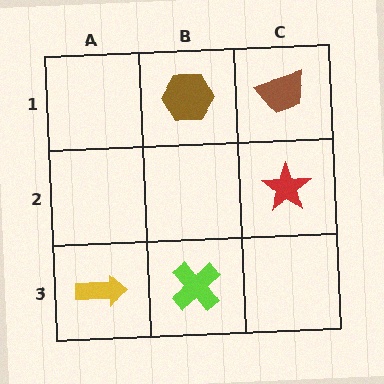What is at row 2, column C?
A red star.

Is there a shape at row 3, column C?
No, that cell is empty.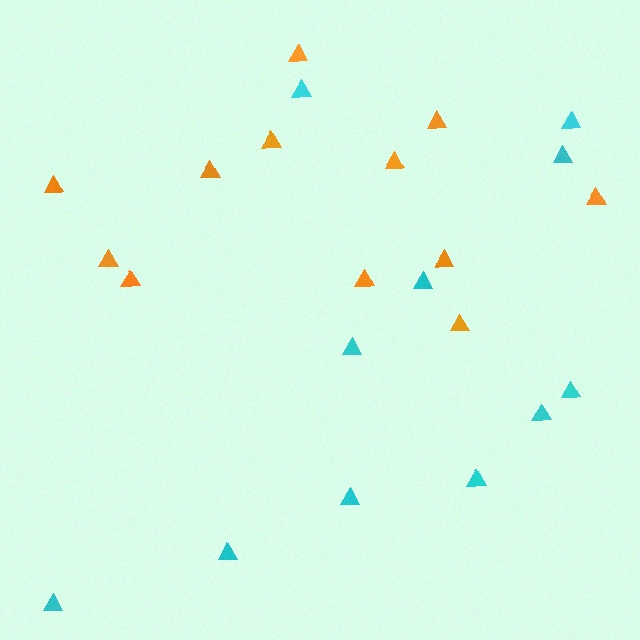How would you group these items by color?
There are 2 groups: one group of orange triangles (12) and one group of cyan triangles (11).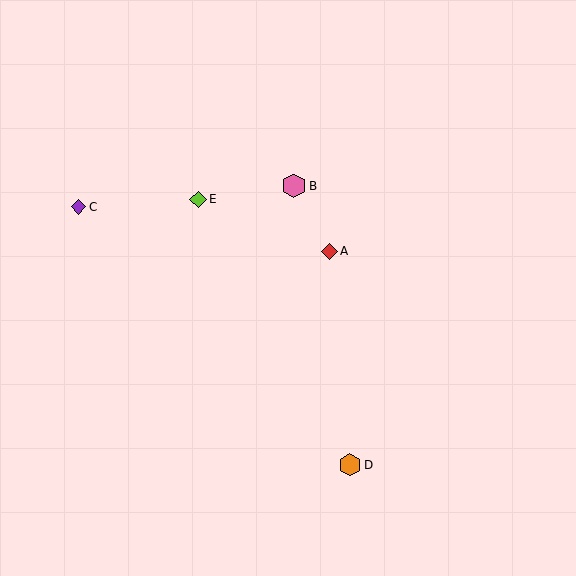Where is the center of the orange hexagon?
The center of the orange hexagon is at (350, 465).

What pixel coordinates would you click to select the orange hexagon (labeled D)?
Click at (350, 465) to select the orange hexagon D.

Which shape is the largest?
The pink hexagon (labeled B) is the largest.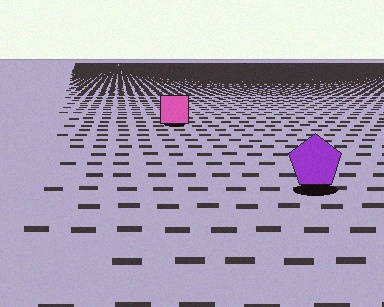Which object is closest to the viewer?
The purple pentagon is closest. The texture marks near it are larger and more spread out.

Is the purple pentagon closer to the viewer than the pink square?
Yes. The purple pentagon is closer — you can tell from the texture gradient: the ground texture is coarser near it.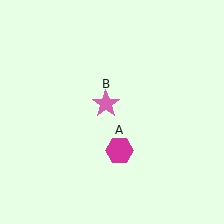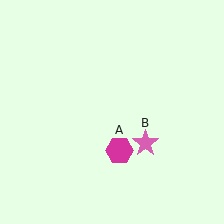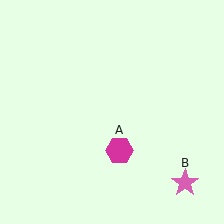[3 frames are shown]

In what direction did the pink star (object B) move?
The pink star (object B) moved down and to the right.